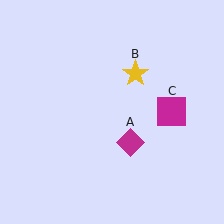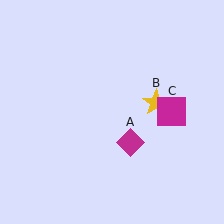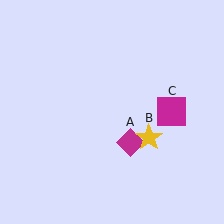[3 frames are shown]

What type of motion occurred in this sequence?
The yellow star (object B) rotated clockwise around the center of the scene.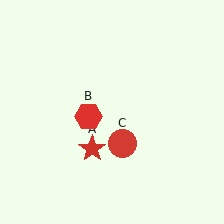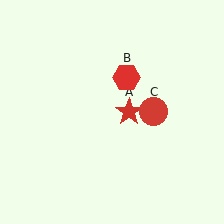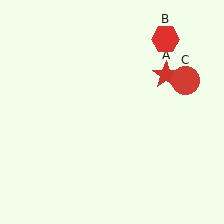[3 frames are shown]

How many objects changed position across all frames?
3 objects changed position: red star (object A), red hexagon (object B), red circle (object C).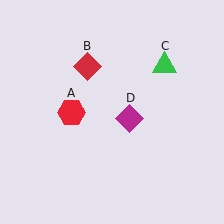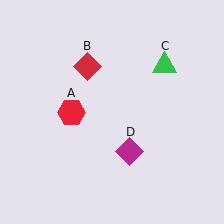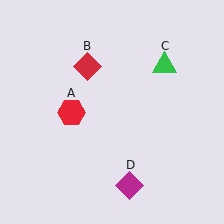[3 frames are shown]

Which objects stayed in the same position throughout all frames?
Red hexagon (object A) and red diamond (object B) and green triangle (object C) remained stationary.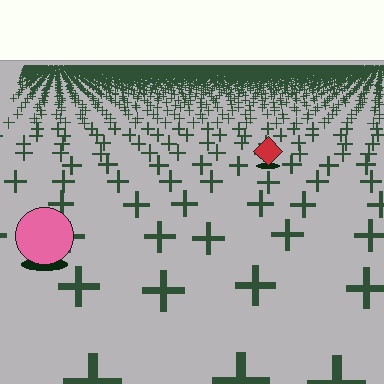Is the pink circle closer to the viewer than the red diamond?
Yes. The pink circle is closer — you can tell from the texture gradient: the ground texture is coarser near it.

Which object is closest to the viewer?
The pink circle is closest. The texture marks near it are larger and more spread out.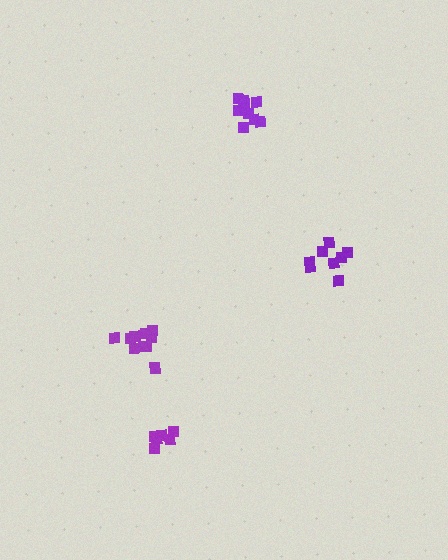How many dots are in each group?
Group 1: 8 dots, Group 2: 9 dots, Group 3: 6 dots, Group 4: 10 dots (33 total).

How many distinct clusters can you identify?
There are 4 distinct clusters.